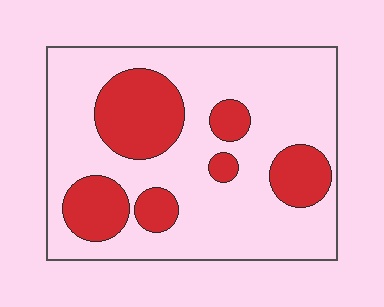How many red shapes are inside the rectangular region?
6.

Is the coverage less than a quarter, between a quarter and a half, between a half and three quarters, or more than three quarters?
Between a quarter and a half.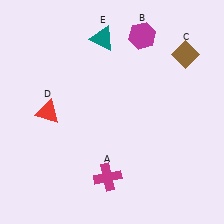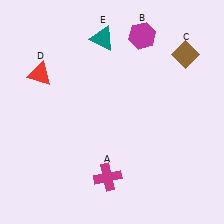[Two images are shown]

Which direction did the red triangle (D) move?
The red triangle (D) moved up.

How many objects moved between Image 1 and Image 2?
1 object moved between the two images.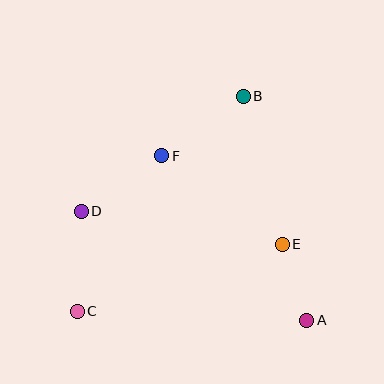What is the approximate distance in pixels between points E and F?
The distance between E and F is approximately 149 pixels.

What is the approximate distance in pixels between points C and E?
The distance between C and E is approximately 216 pixels.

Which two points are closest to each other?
Points A and E are closest to each other.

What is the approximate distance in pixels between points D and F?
The distance between D and F is approximately 98 pixels.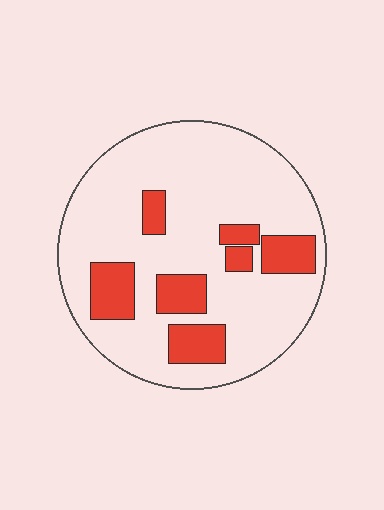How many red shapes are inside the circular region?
7.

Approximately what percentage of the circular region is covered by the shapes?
Approximately 20%.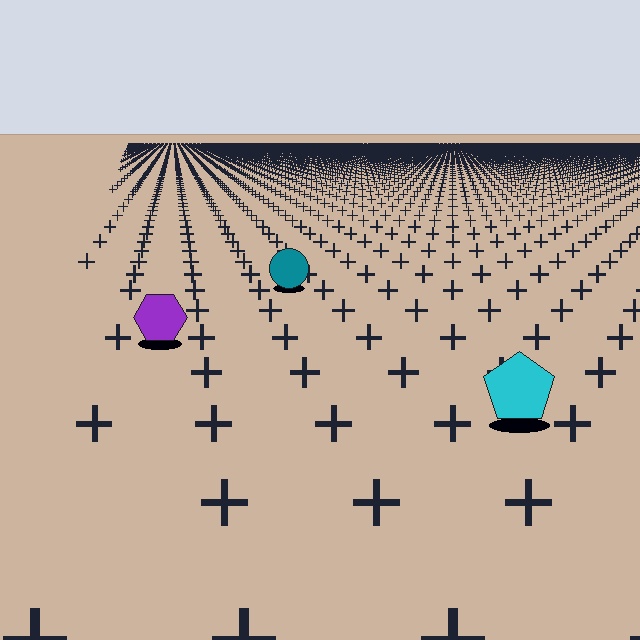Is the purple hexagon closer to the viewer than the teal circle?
Yes. The purple hexagon is closer — you can tell from the texture gradient: the ground texture is coarser near it.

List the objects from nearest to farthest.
From nearest to farthest: the cyan pentagon, the purple hexagon, the teal circle.